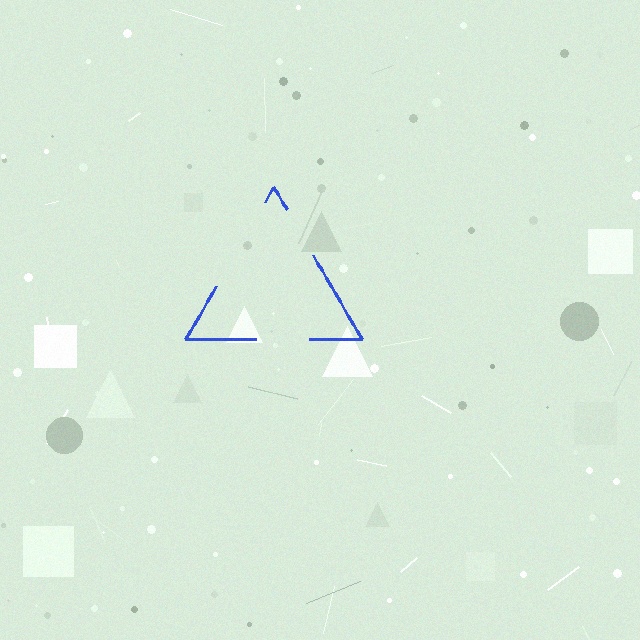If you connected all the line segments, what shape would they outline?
They would outline a triangle.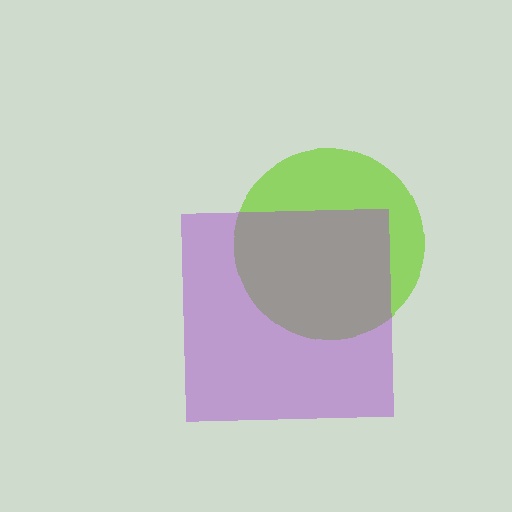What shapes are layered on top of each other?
The layered shapes are: a lime circle, a purple square.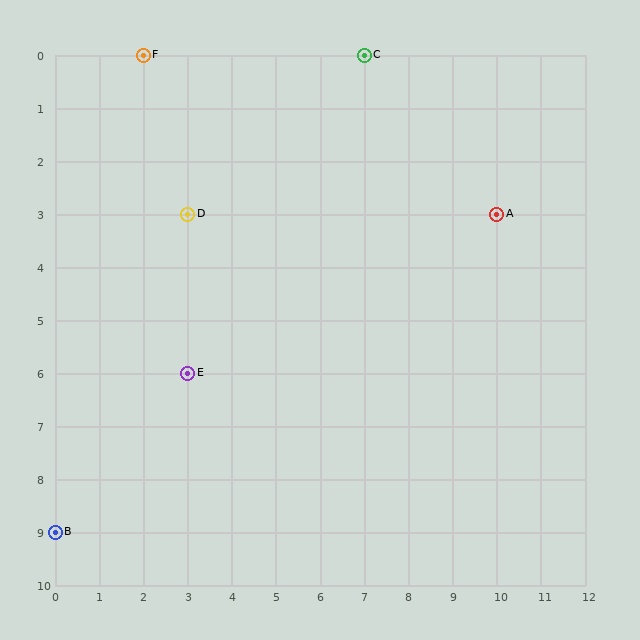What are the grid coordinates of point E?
Point E is at grid coordinates (3, 6).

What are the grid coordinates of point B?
Point B is at grid coordinates (0, 9).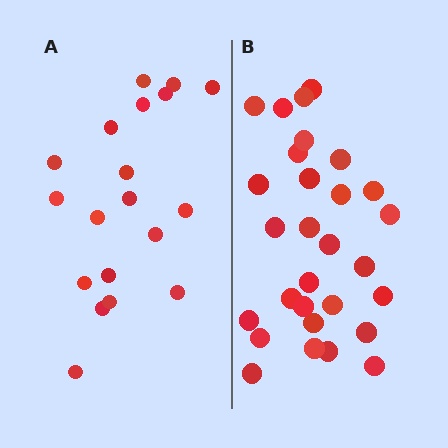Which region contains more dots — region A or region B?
Region B (the right region) has more dots.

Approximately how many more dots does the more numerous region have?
Region B has roughly 10 or so more dots than region A.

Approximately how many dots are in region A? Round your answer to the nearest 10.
About 20 dots. (The exact count is 19, which rounds to 20.)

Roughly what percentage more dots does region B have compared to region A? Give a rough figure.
About 55% more.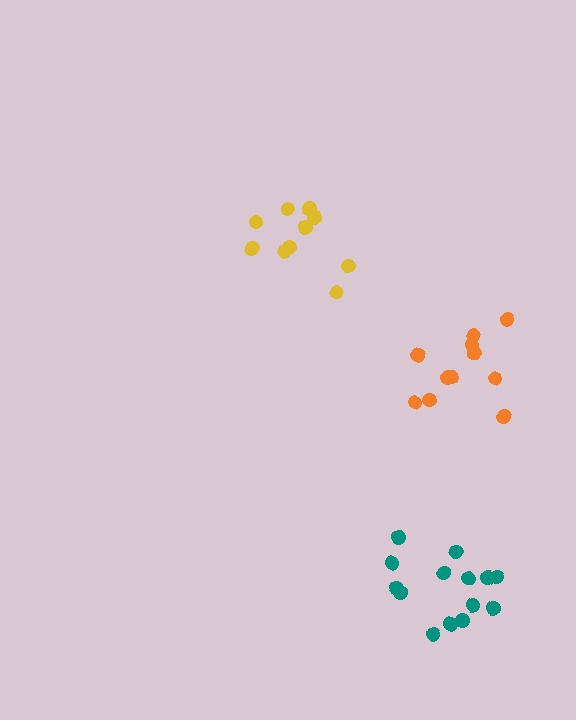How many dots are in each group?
Group 1: 14 dots, Group 2: 10 dots, Group 3: 11 dots (35 total).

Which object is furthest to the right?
The orange cluster is rightmost.